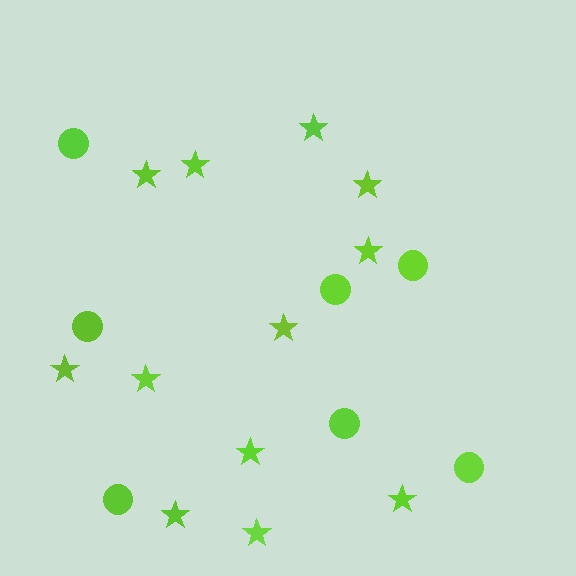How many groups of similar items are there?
There are 2 groups: one group of stars (12) and one group of circles (7).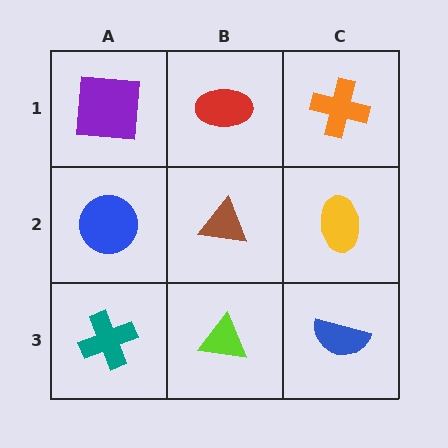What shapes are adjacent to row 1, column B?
A brown triangle (row 2, column B), a purple square (row 1, column A), an orange cross (row 1, column C).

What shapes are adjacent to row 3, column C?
A yellow ellipse (row 2, column C), a lime triangle (row 3, column B).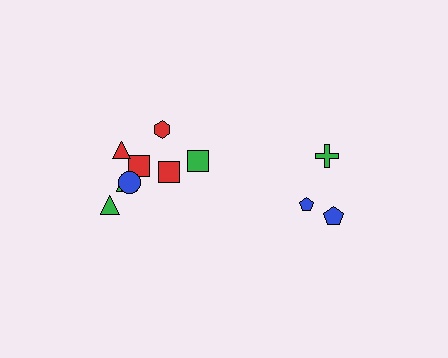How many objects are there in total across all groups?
There are 11 objects.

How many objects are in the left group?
There are 8 objects.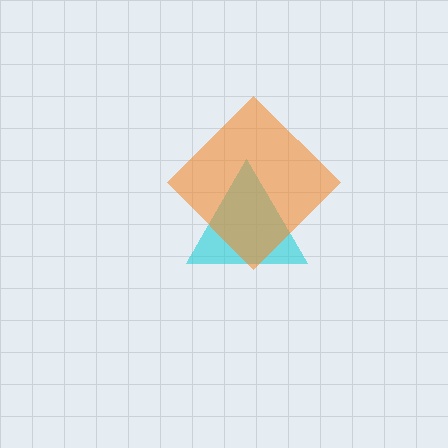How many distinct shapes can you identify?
There are 2 distinct shapes: a cyan triangle, an orange diamond.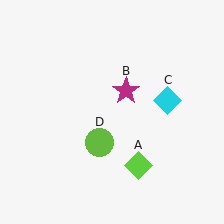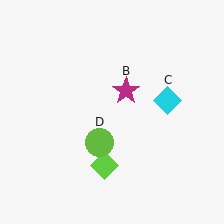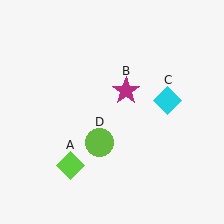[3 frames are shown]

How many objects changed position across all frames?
1 object changed position: lime diamond (object A).